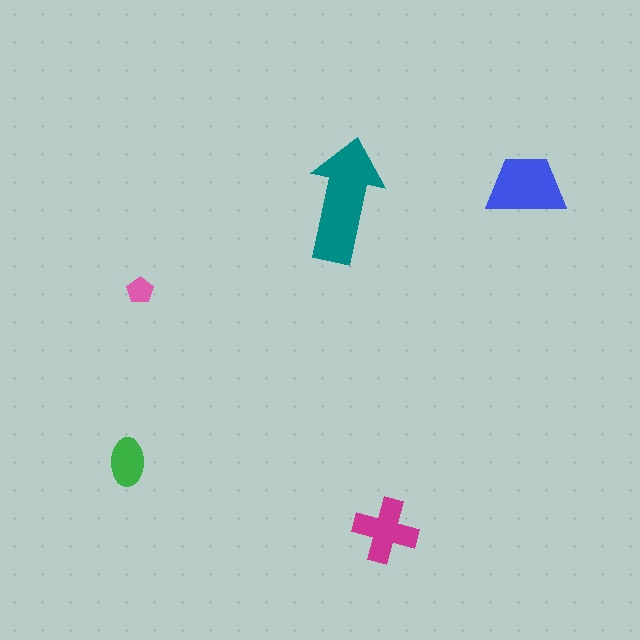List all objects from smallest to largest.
The pink pentagon, the green ellipse, the magenta cross, the blue trapezoid, the teal arrow.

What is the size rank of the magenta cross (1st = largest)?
3rd.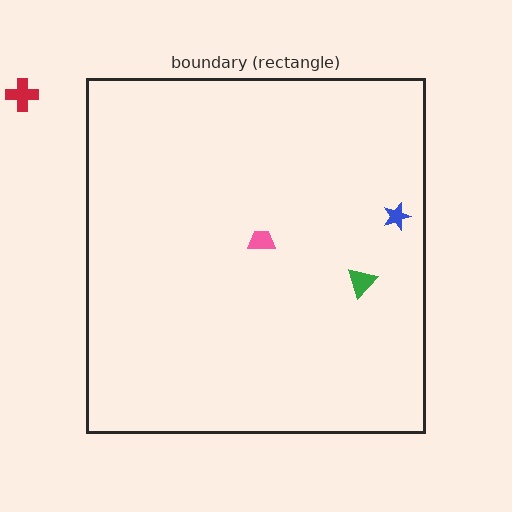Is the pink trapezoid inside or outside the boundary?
Inside.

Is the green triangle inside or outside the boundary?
Inside.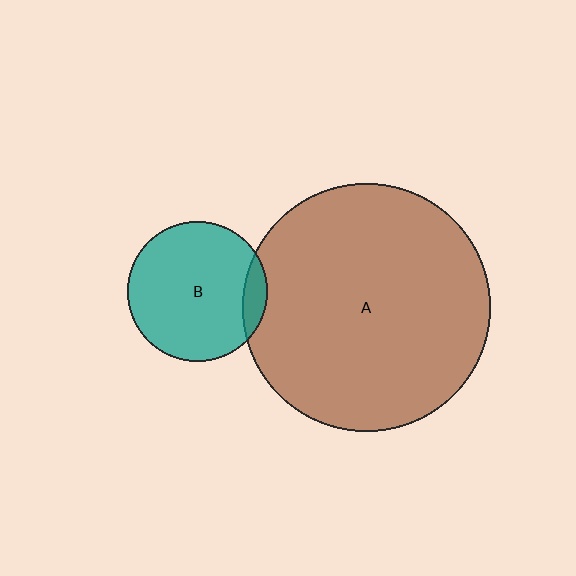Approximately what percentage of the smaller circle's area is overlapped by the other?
Approximately 10%.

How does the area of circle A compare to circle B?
Approximately 3.1 times.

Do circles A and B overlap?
Yes.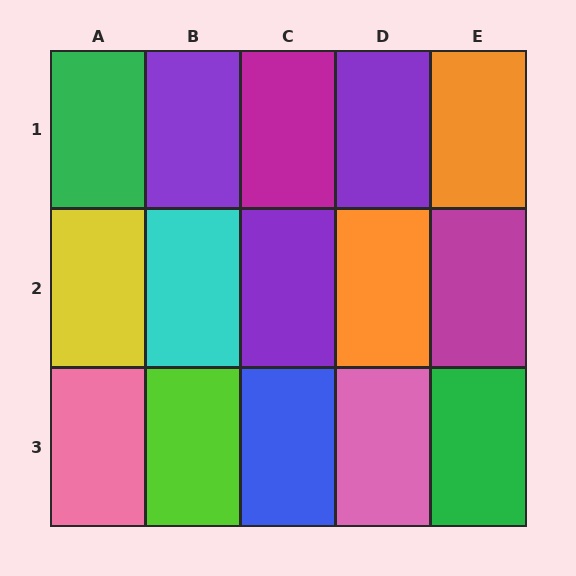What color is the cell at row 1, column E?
Orange.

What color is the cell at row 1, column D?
Purple.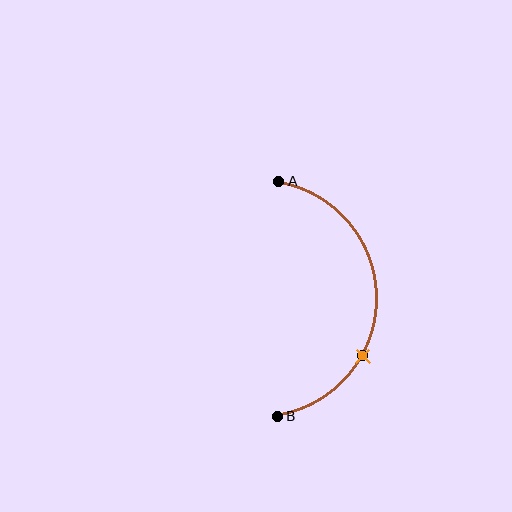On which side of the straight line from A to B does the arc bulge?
The arc bulges to the right of the straight line connecting A and B.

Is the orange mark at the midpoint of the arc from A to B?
No. The orange mark lies on the arc but is closer to endpoint B. The arc midpoint would be at the point on the curve equidistant along the arc from both A and B.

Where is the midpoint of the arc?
The arc midpoint is the point on the curve farthest from the straight line joining A and B. It sits to the right of that line.